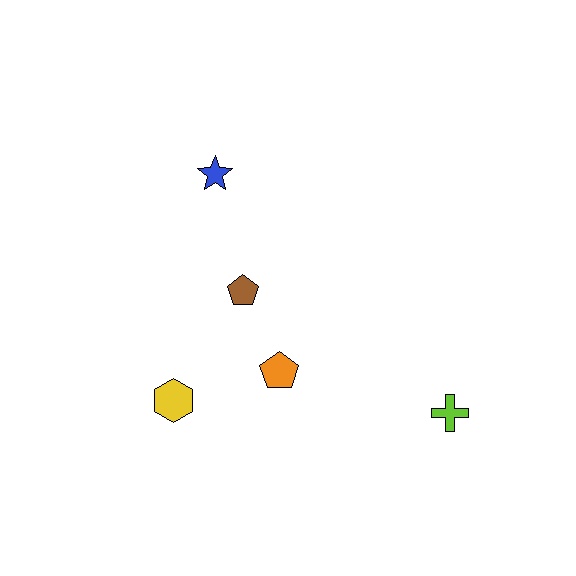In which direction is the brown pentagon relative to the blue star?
The brown pentagon is below the blue star.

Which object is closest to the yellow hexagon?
The orange pentagon is closest to the yellow hexagon.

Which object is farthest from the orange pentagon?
The blue star is farthest from the orange pentagon.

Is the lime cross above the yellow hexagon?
No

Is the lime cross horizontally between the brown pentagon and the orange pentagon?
No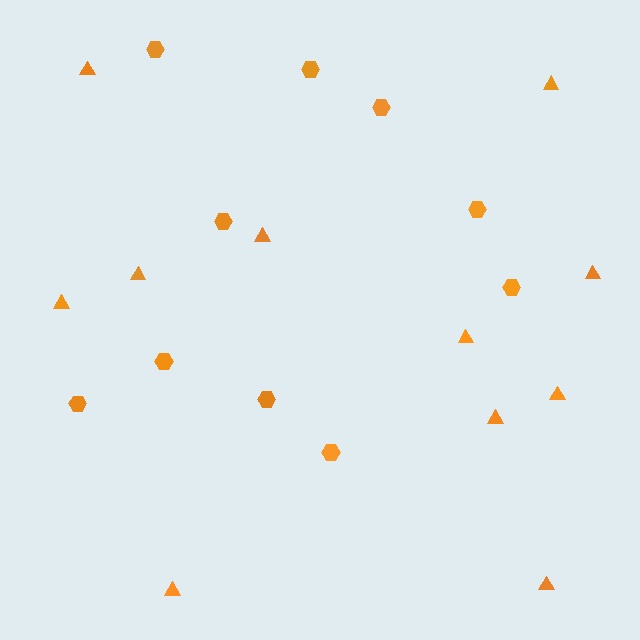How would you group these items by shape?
There are 2 groups: one group of triangles (11) and one group of hexagons (10).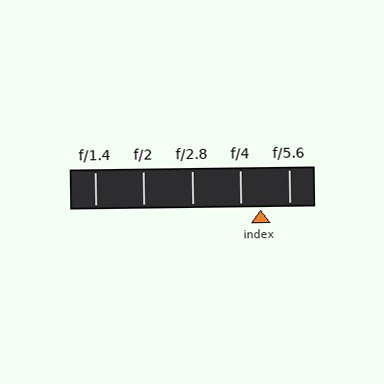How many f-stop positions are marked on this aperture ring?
There are 5 f-stop positions marked.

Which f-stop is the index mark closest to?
The index mark is closest to f/4.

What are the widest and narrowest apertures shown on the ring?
The widest aperture shown is f/1.4 and the narrowest is f/5.6.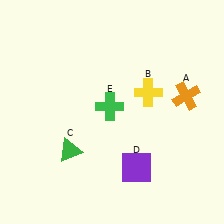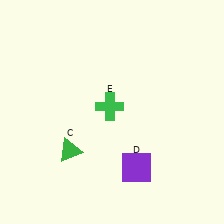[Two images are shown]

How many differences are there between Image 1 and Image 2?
There are 2 differences between the two images.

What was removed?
The yellow cross (B), the orange cross (A) were removed in Image 2.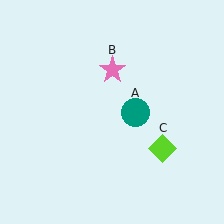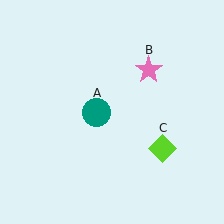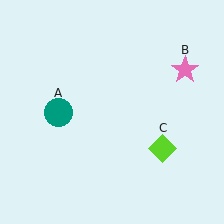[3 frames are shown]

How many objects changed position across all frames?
2 objects changed position: teal circle (object A), pink star (object B).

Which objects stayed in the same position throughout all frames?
Lime diamond (object C) remained stationary.